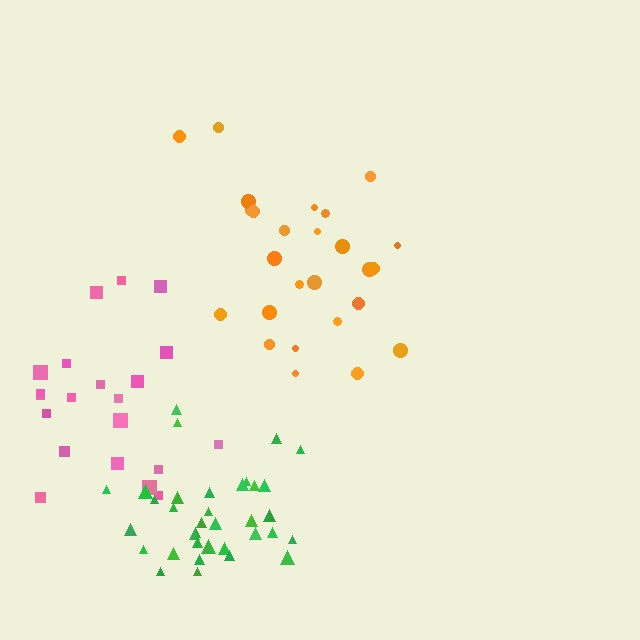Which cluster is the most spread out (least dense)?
Pink.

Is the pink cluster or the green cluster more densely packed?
Green.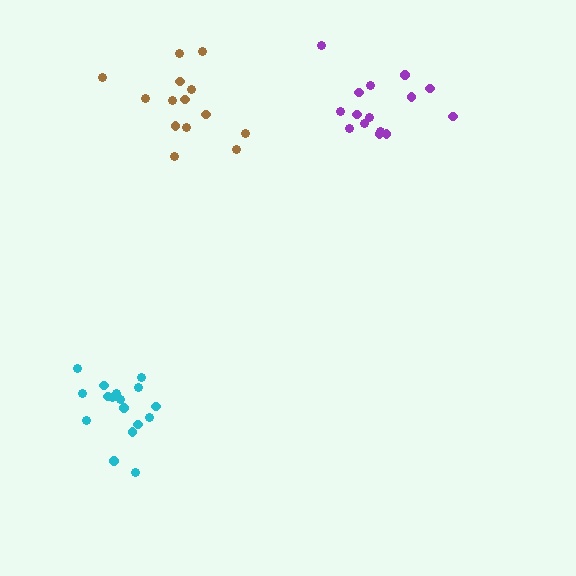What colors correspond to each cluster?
The clusters are colored: cyan, purple, brown.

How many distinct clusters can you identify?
There are 3 distinct clusters.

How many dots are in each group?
Group 1: 17 dots, Group 2: 15 dots, Group 3: 14 dots (46 total).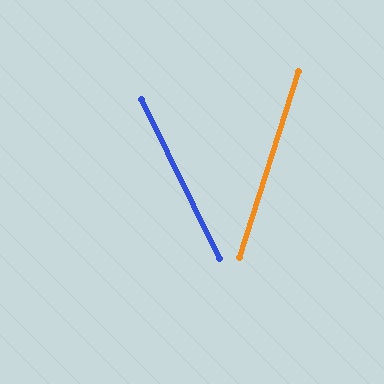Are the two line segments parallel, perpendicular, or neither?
Neither parallel nor perpendicular — they differ by about 44°.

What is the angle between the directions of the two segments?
Approximately 44 degrees.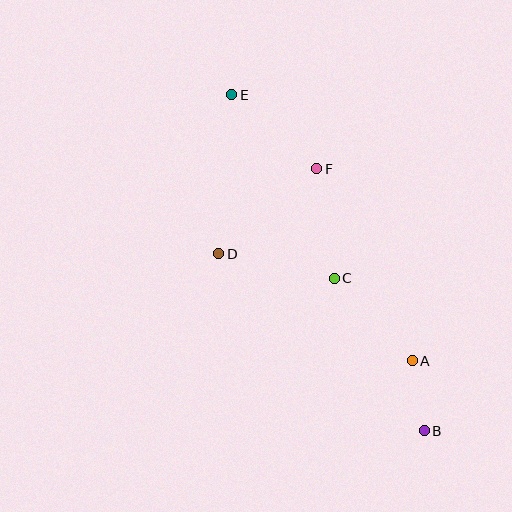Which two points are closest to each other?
Points A and B are closest to each other.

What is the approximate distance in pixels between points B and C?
The distance between B and C is approximately 177 pixels.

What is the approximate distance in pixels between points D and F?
The distance between D and F is approximately 130 pixels.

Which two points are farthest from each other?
Points B and E are farthest from each other.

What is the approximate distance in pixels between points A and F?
The distance between A and F is approximately 214 pixels.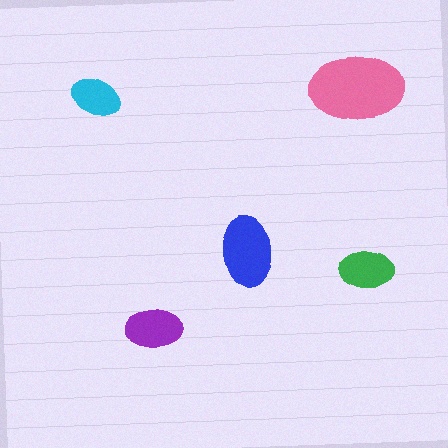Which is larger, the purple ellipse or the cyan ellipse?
The purple one.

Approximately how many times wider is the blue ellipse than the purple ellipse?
About 1.5 times wider.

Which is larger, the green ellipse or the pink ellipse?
The pink one.